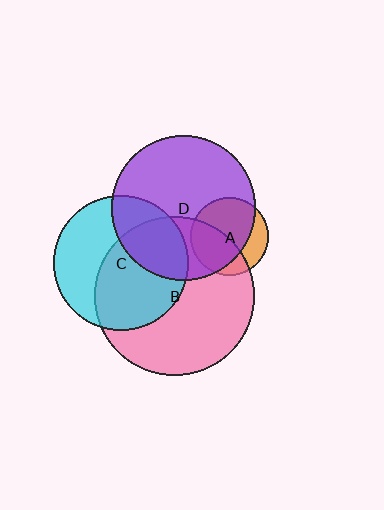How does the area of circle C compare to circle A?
Approximately 3.0 times.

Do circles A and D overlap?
Yes.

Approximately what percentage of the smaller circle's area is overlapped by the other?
Approximately 75%.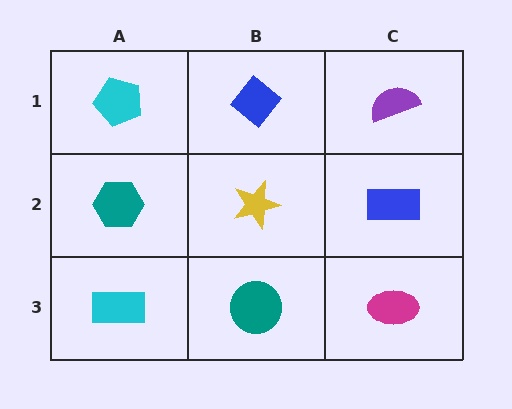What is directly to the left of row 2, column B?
A teal hexagon.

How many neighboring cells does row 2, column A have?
3.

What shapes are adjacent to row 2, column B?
A blue diamond (row 1, column B), a teal circle (row 3, column B), a teal hexagon (row 2, column A), a blue rectangle (row 2, column C).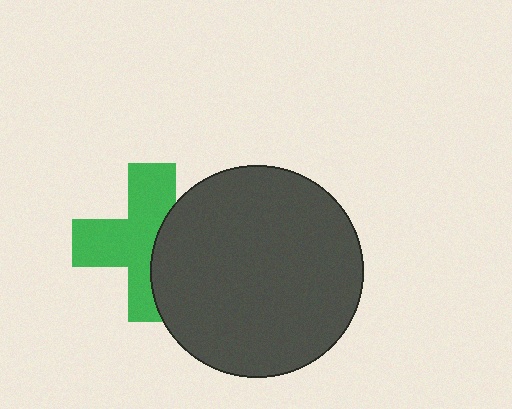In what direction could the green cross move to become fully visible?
The green cross could move left. That would shift it out from behind the dark gray circle entirely.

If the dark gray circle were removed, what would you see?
You would see the complete green cross.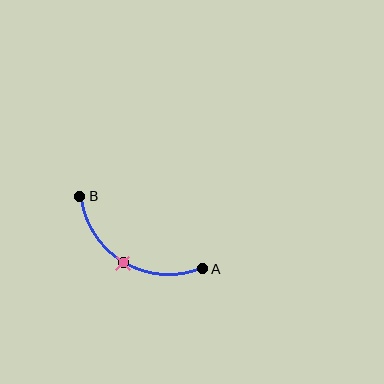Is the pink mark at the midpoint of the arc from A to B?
Yes. The pink mark lies on the arc at equal arc-length from both A and B — it is the arc midpoint.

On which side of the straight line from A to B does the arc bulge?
The arc bulges below the straight line connecting A and B.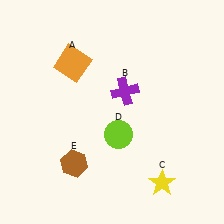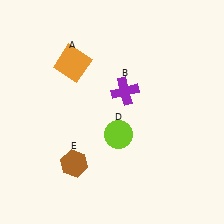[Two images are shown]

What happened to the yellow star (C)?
The yellow star (C) was removed in Image 2. It was in the bottom-right area of Image 1.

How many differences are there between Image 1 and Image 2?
There is 1 difference between the two images.